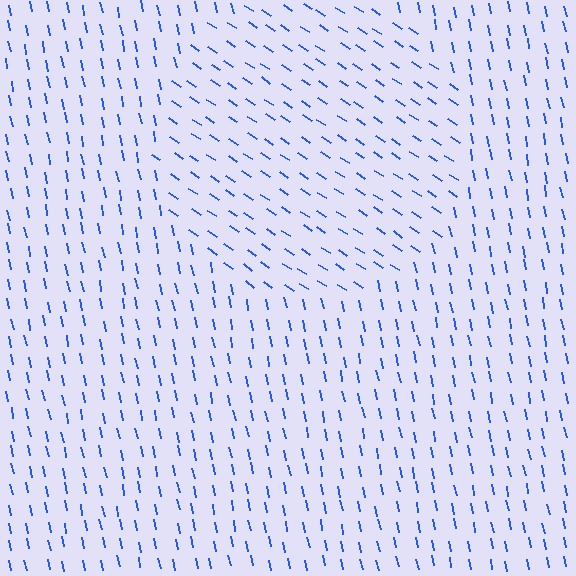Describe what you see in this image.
The image is filled with small blue line segments. A circle region in the image has lines oriented differently from the surrounding lines, creating a visible texture boundary.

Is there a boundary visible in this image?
Yes, there is a texture boundary formed by a change in line orientation.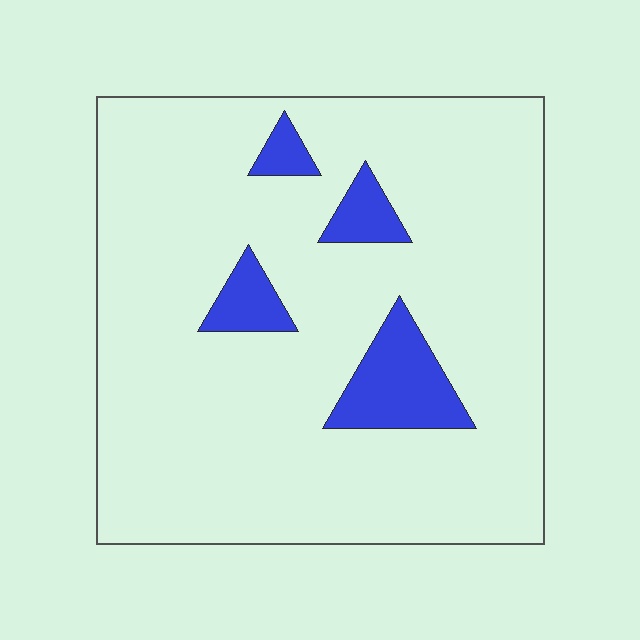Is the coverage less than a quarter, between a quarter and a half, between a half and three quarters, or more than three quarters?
Less than a quarter.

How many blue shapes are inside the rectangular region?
4.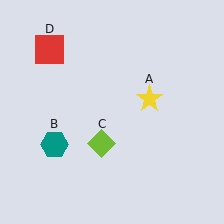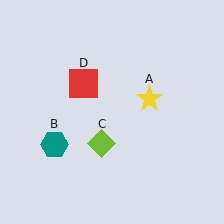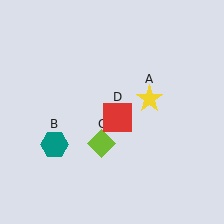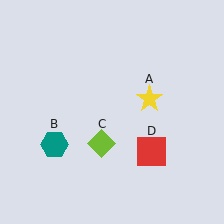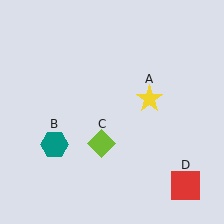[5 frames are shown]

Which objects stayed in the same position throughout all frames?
Yellow star (object A) and teal hexagon (object B) and lime diamond (object C) remained stationary.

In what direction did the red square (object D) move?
The red square (object D) moved down and to the right.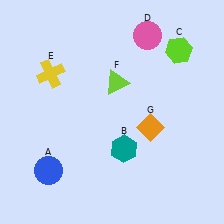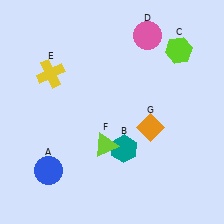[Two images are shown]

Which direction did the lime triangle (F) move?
The lime triangle (F) moved down.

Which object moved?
The lime triangle (F) moved down.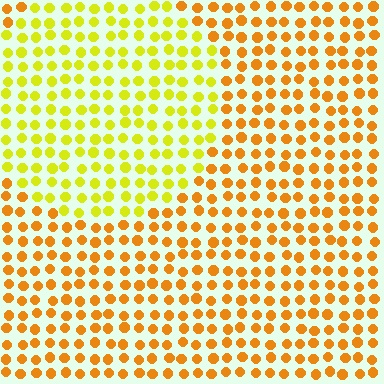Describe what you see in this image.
The image is filled with small orange elements in a uniform arrangement. A circle-shaped region is visible where the elements are tinted to a slightly different hue, forming a subtle color boundary.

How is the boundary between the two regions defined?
The boundary is defined purely by a slight shift in hue (about 34 degrees). Spacing, size, and orientation are identical on both sides.